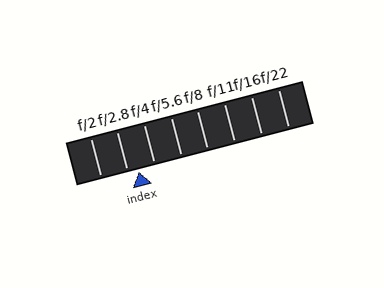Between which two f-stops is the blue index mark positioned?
The index mark is between f/2.8 and f/4.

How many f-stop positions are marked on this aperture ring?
There are 8 f-stop positions marked.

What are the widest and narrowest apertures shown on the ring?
The widest aperture shown is f/2 and the narrowest is f/22.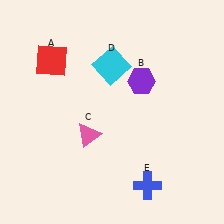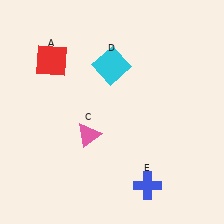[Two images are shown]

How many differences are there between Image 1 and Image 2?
There is 1 difference between the two images.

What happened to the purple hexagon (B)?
The purple hexagon (B) was removed in Image 2. It was in the top-right area of Image 1.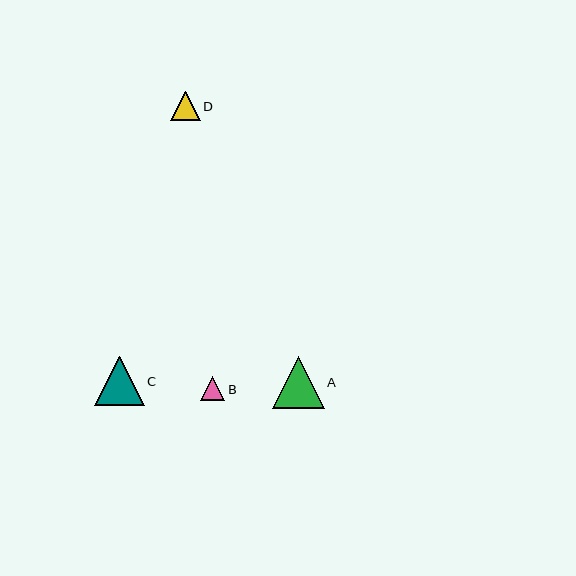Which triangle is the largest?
Triangle A is the largest with a size of approximately 52 pixels.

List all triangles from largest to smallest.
From largest to smallest: A, C, D, B.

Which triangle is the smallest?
Triangle B is the smallest with a size of approximately 24 pixels.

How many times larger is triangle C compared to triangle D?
Triangle C is approximately 1.7 times the size of triangle D.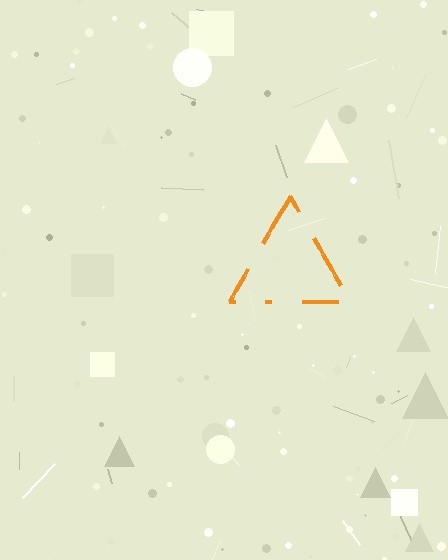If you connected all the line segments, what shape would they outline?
They would outline a triangle.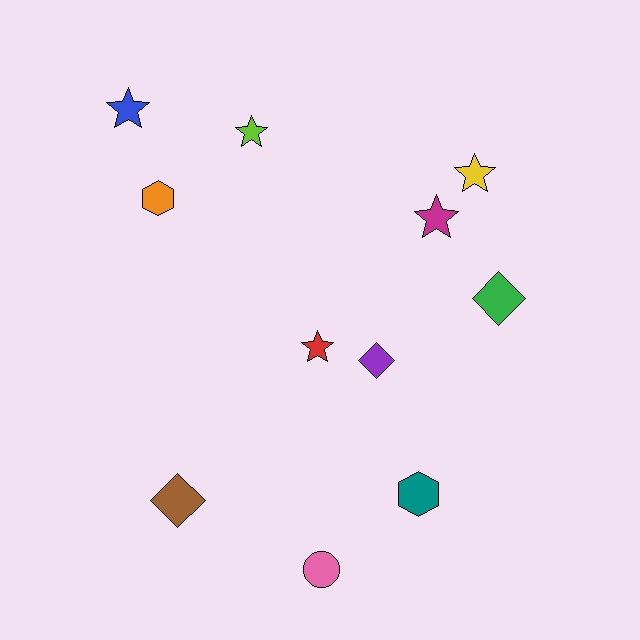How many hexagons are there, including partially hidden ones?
There are 2 hexagons.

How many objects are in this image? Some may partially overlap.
There are 11 objects.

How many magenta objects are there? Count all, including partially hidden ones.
There is 1 magenta object.